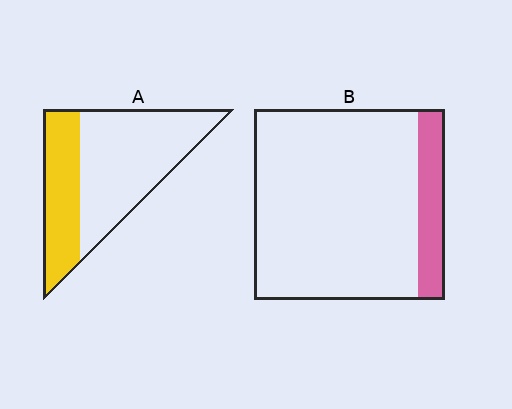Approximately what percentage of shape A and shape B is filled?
A is approximately 35% and B is approximately 15%.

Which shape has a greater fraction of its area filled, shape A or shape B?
Shape A.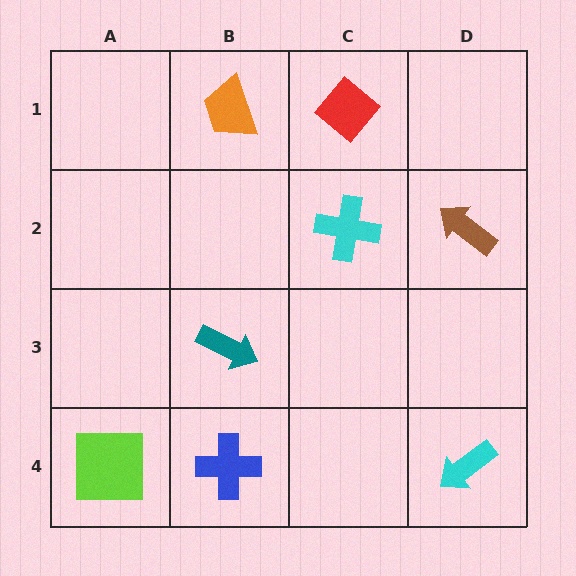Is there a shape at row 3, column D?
No, that cell is empty.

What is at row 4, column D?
A cyan arrow.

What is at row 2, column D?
A brown arrow.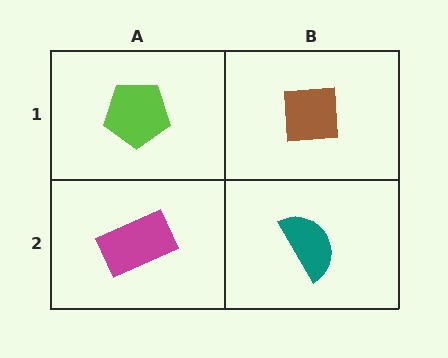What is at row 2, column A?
A magenta rectangle.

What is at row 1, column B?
A brown square.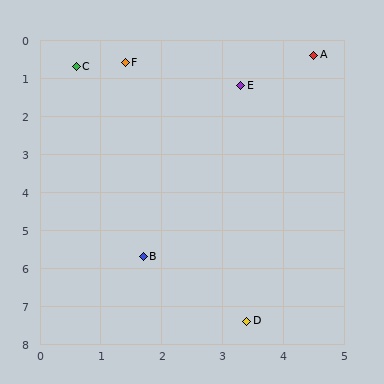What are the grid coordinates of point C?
Point C is at approximately (0.6, 0.7).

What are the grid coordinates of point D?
Point D is at approximately (3.4, 7.4).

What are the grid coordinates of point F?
Point F is at approximately (1.4, 0.6).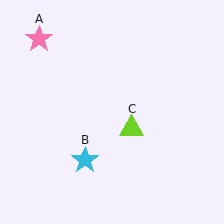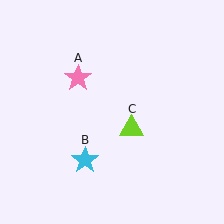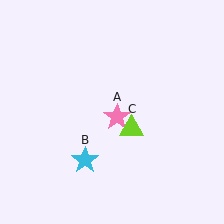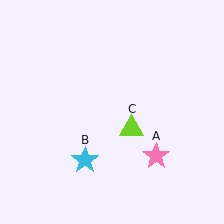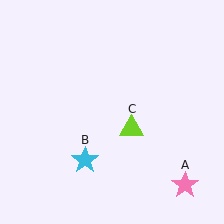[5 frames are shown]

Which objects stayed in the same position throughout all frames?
Cyan star (object B) and lime triangle (object C) remained stationary.